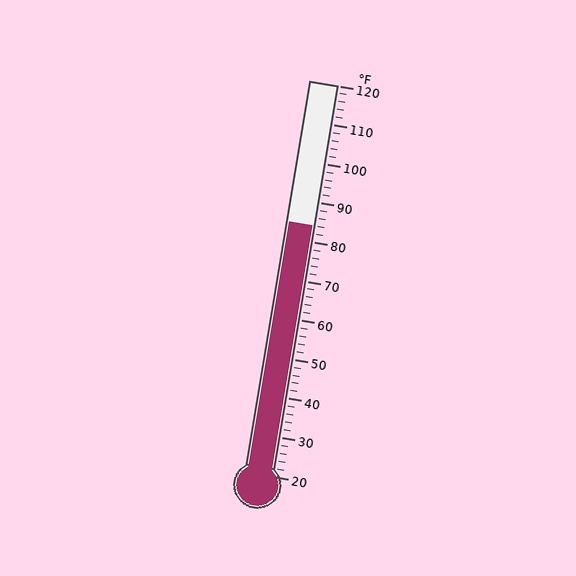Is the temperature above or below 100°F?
The temperature is below 100°F.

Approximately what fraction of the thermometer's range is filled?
The thermometer is filled to approximately 65% of its range.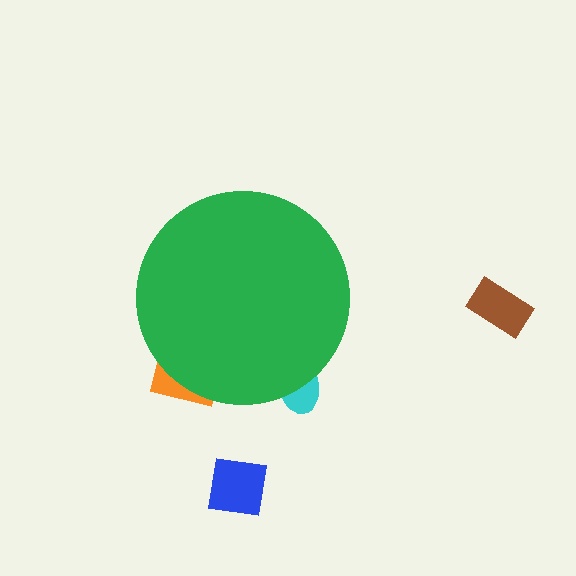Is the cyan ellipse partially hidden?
Yes, the cyan ellipse is partially hidden behind the green circle.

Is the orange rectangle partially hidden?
Yes, the orange rectangle is partially hidden behind the green circle.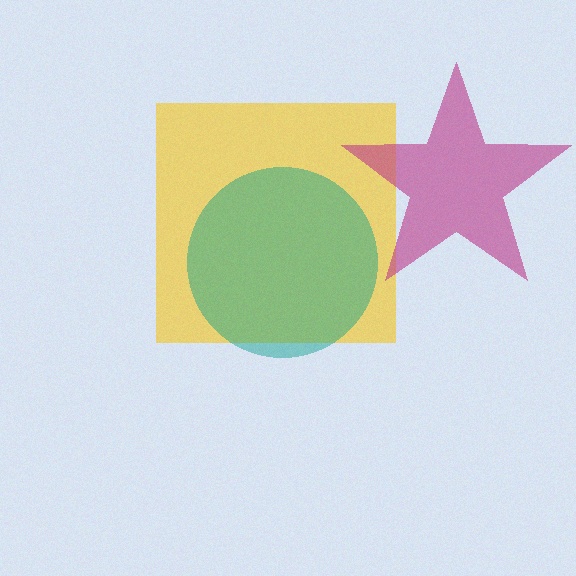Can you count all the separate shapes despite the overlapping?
Yes, there are 3 separate shapes.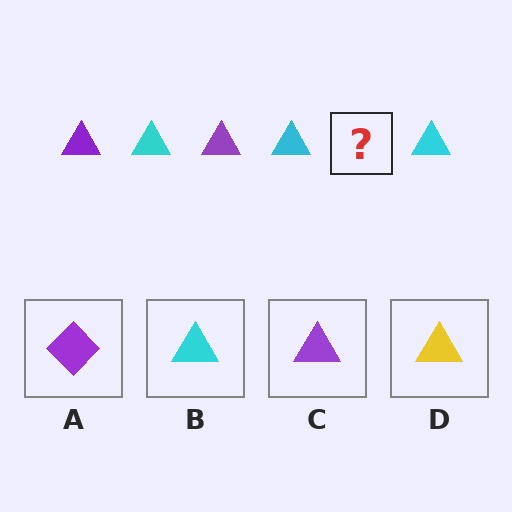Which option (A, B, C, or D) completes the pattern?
C.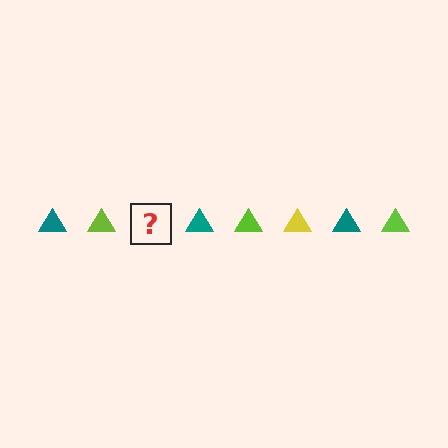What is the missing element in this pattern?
The missing element is a yellow triangle.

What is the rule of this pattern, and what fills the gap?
The rule is that the pattern cycles through teal, lime, yellow triangles. The gap should be filled with a yellow triangle.